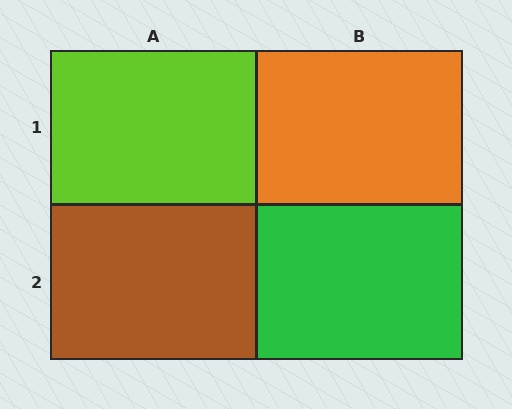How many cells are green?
1 cell is green.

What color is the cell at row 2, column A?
Brown.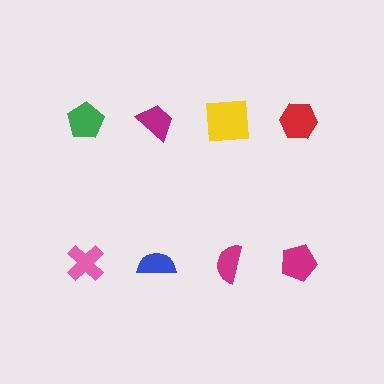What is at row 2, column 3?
A magenta semicircle.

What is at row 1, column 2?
A magenta trapezoid.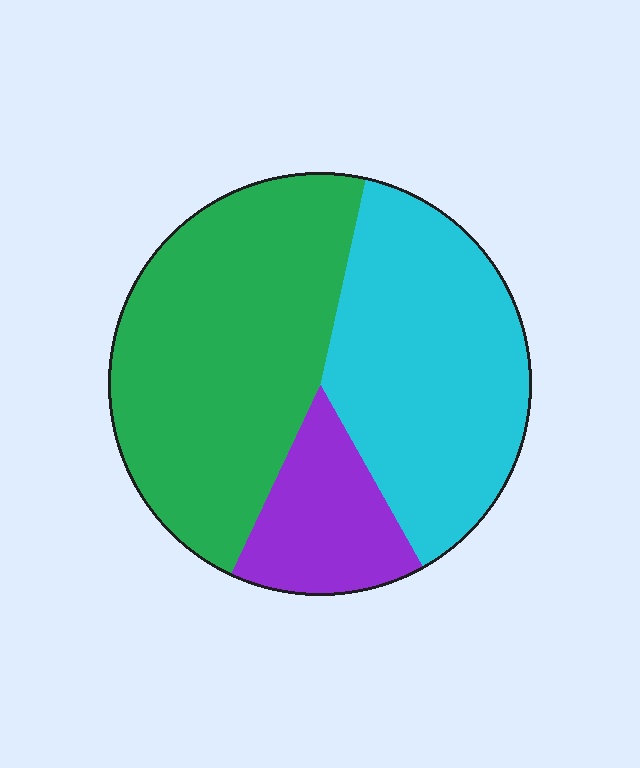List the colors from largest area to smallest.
From largest to smallest: green, cyan, purple.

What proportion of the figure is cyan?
Cyan takes up about three eighths (3/8) of the figure.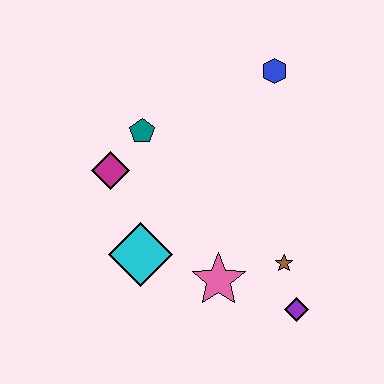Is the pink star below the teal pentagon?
Yes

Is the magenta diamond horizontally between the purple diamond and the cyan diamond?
No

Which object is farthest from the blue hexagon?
The purple diamond is farthest from the blue hexagon.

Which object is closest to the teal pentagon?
The magenta diamond is closest to the teal pentagon.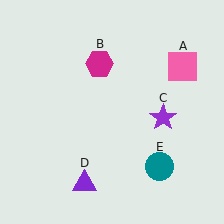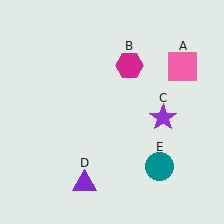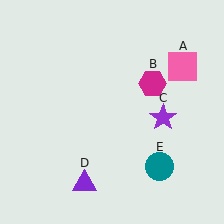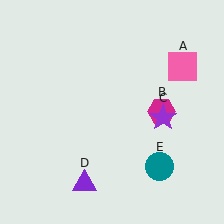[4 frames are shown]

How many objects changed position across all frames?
1 object changed position: magenta hexagon (object B).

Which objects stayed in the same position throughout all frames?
Pink square (object A) and purple star (object C) and purple triangle (object D) and teal circle (object E) remained stationary.